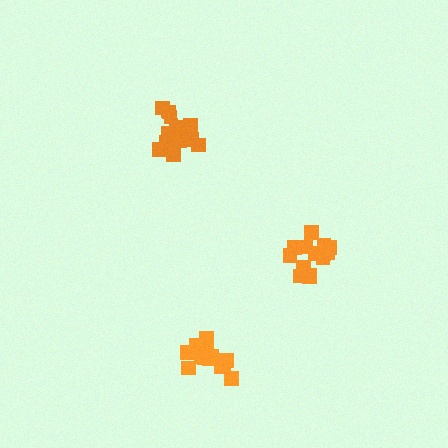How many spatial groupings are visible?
There are 3 spatial groupings.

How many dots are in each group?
Group 1: 13 dots, Group 2: 15 dots, Group 3: 16 dots (44 total).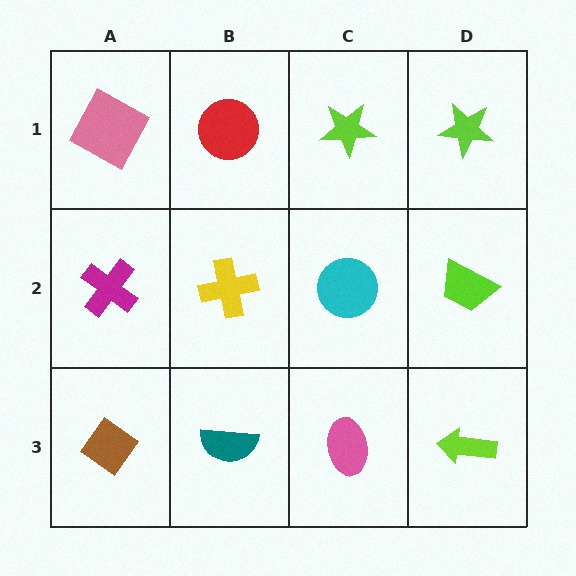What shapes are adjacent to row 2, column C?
A lime star (row 1, column C), a pink ellipse (row 3, column C), a yellow cross (row 2, column B), a lime trapezoid (row 2, column D).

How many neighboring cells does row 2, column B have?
4.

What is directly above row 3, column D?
A lime trapezoid.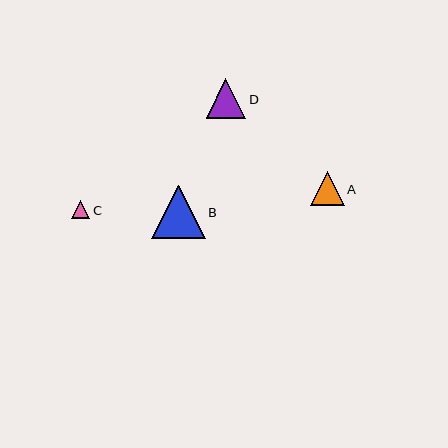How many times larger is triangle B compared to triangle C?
Triangle B is approximately 3.0 times the size of triangle C.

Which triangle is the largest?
Triangle B is the largest with a size of approximately 54 pixels.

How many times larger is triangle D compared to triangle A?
Triangle D is approximately 1.2 times the size of triangle A.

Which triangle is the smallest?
Triangle C is the smallest with a size of approximately 18 pixels.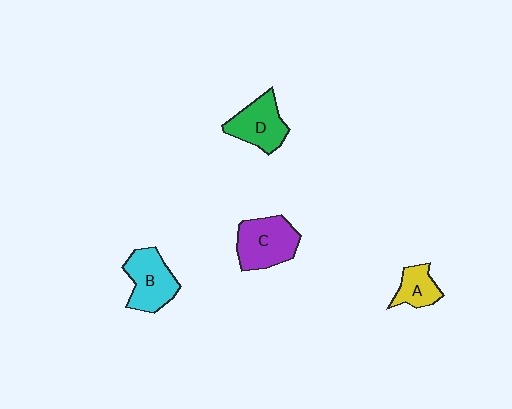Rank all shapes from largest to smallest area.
From largest to smallest: C (purple), B (cyan), D (green), A (yellow).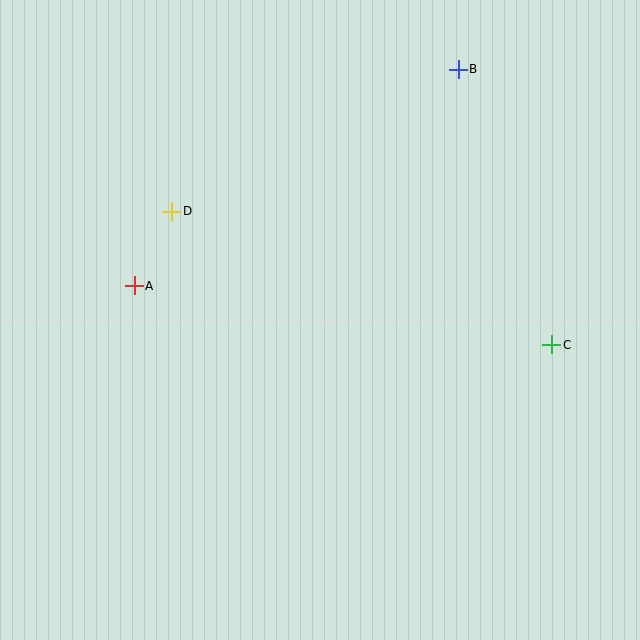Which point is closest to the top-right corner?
Point B is closest to the top-right corner.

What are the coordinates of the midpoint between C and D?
The midpoint between C and D is at (362, 278).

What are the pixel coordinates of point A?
Point A is at (134, 286).